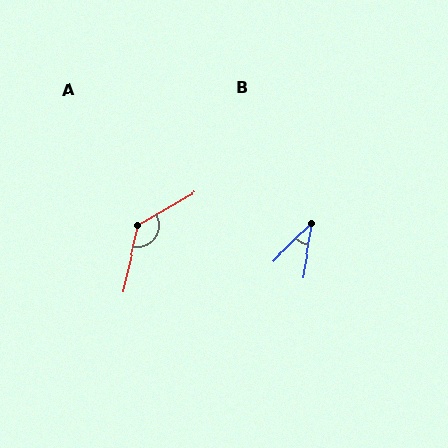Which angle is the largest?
A, at approximately 133 degrees.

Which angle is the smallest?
B, at approximately 36 degrees.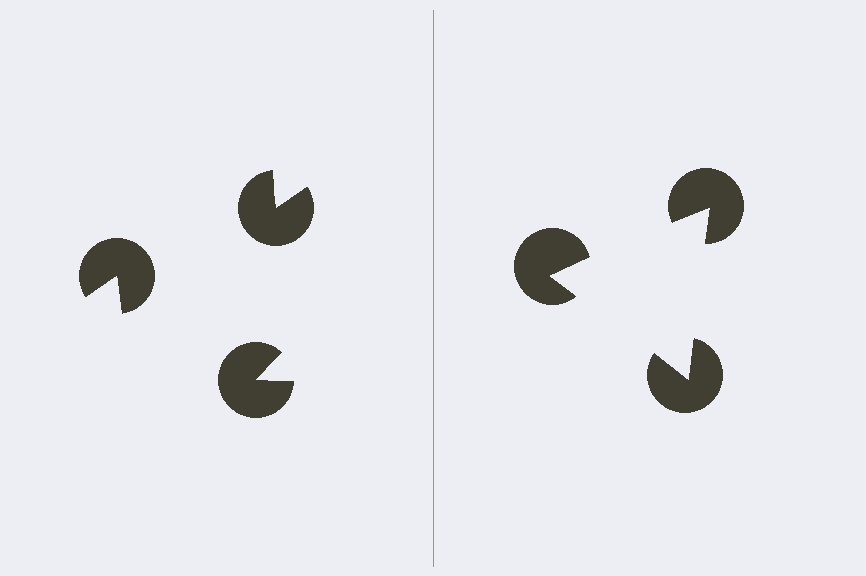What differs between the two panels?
The pac-man discs are positioned identically on both sides; only the wedge orientations differ. On the right they align to a triangle; on the left they are misaligned.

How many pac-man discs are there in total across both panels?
6 — 3 on each side.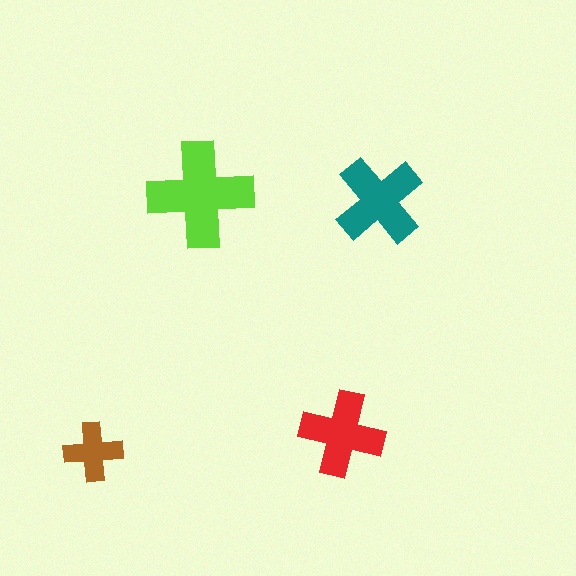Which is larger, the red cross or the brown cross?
The red one.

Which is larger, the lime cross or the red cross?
The lime one.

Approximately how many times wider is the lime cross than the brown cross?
About 2 times wider.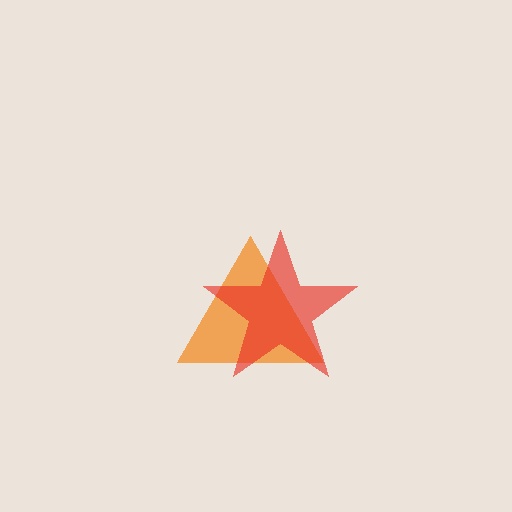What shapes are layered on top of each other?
The layered shapes are: an orange triangle, a red star.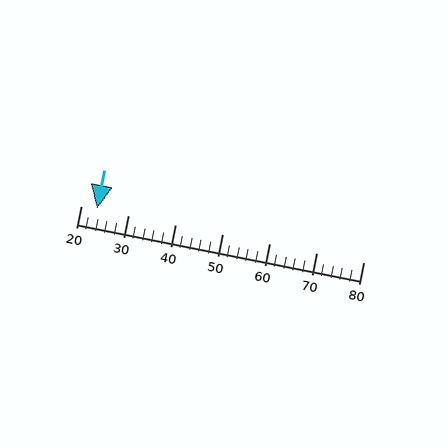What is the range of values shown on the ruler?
The ruler shows values from 20 to 80.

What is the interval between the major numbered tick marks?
The major tick marks are spaced 10 units apart.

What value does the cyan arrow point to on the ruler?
The cyan arrow points to approximately 24.